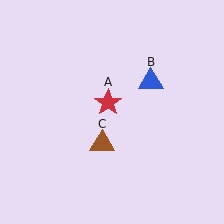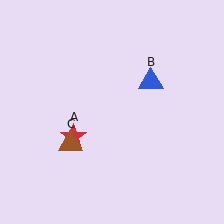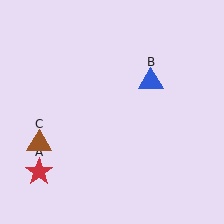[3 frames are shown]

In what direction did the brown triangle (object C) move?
The brown triangle (object C) moved left.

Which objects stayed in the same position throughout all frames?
Blue triangle (object B) remained stationary.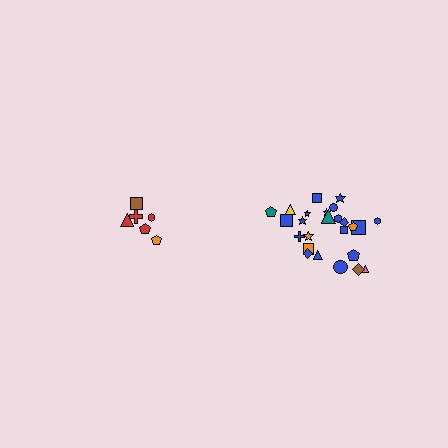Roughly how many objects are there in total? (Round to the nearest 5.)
Roughly 30 objects in total.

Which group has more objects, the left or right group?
The right group.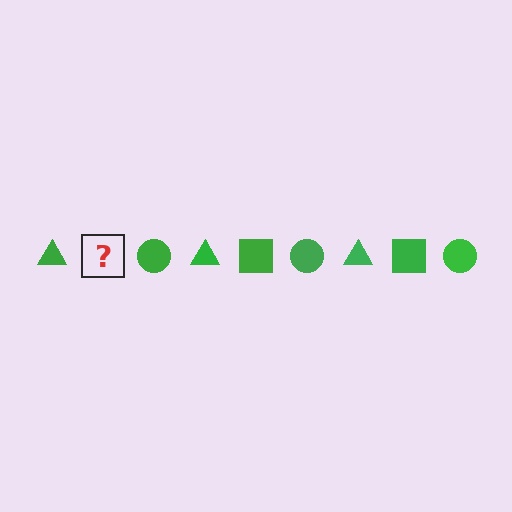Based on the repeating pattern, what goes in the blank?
The blank should be a green square.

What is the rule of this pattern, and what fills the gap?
The rule is that the pattern cycles through triangle, square, circle shapes in green. The gap should be filled with a green square.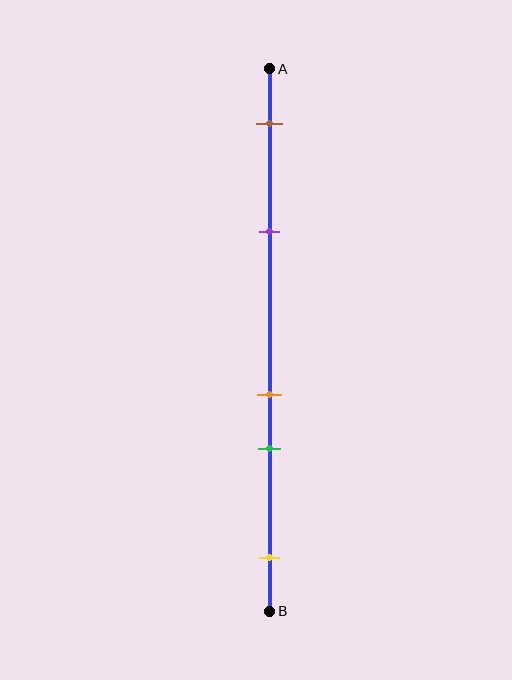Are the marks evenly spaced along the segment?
No, the marks are not evenly spaced.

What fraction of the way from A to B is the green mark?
The green mark is approximately 70% (0.7) of the way from A to B.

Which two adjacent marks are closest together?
The orange and green marks are the closest adjacent pair.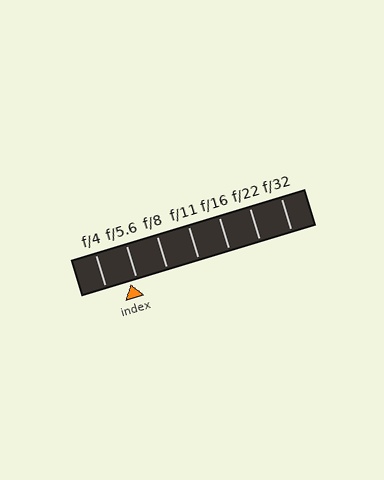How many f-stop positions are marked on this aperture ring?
There are 7 f-stop positions marked.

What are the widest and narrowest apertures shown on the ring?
The widest aperture shown is f/4 and the narrowest is f/32.